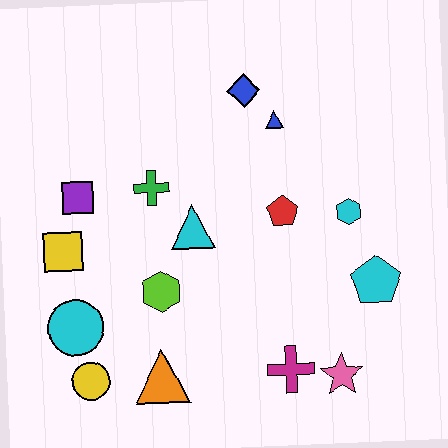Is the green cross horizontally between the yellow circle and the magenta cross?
Yes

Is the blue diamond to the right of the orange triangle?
Yes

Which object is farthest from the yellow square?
The cyan pentagon is farthest from the yellow square.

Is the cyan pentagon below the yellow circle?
No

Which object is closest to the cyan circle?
The yellow circle is closest to the cyan circle.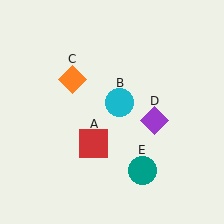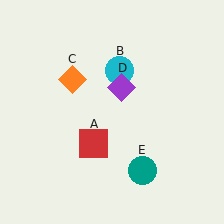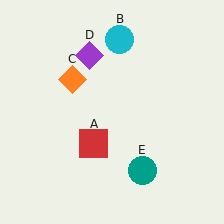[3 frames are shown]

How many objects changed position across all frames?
2 objects changed position: cyan circle (object B), purple diamond (object D).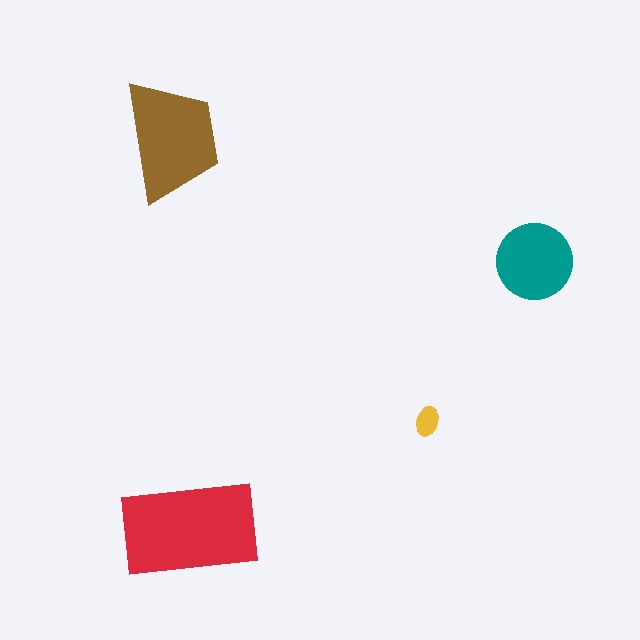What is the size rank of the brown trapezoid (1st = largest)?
2nd.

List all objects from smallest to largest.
The yellow ellipse, the teal circle, the brown trapezoid, the red rectangle.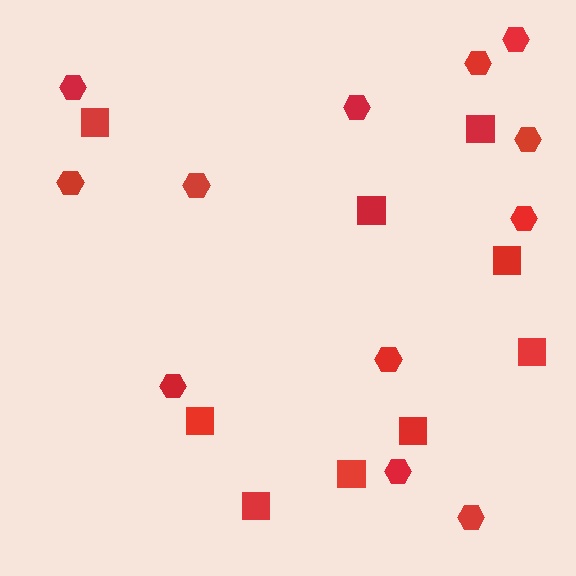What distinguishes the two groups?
There are 2 groups: one group of squares (9) and one group of hexagons (12).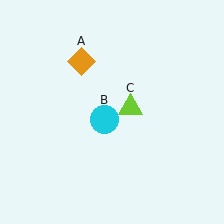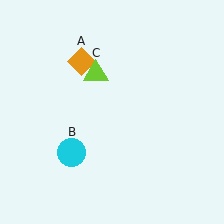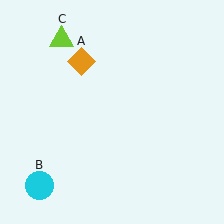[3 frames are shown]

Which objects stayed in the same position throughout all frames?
Orange diamond (object A) remained stationary.